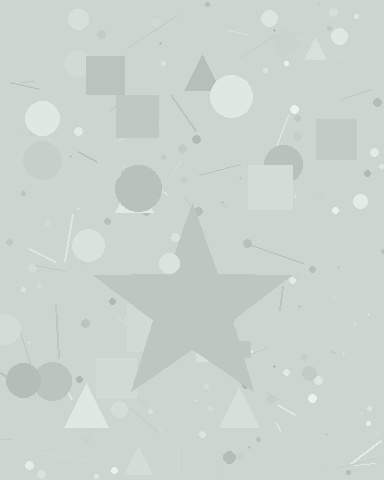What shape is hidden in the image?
A star is hidden in the image.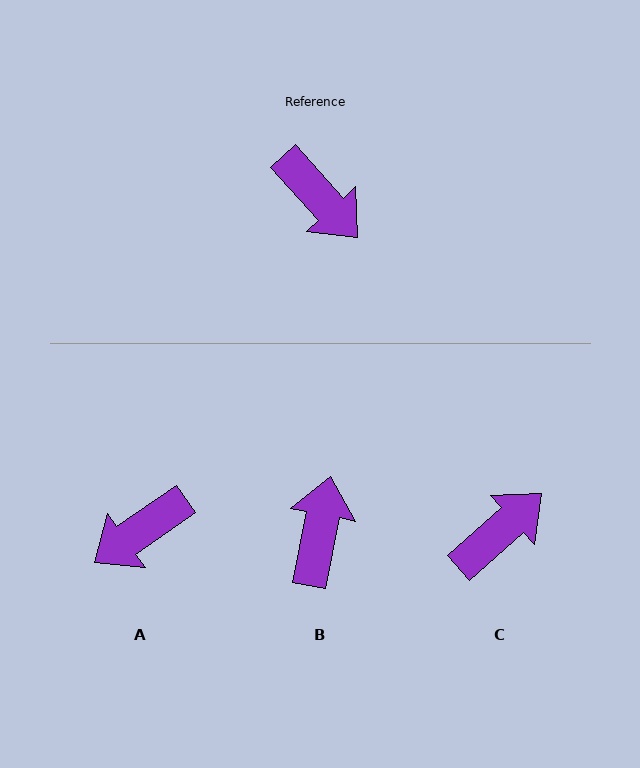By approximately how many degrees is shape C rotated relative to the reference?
Approximately 90 degrees counter-clockwise.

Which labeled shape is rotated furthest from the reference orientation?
B, about 126 degrees away.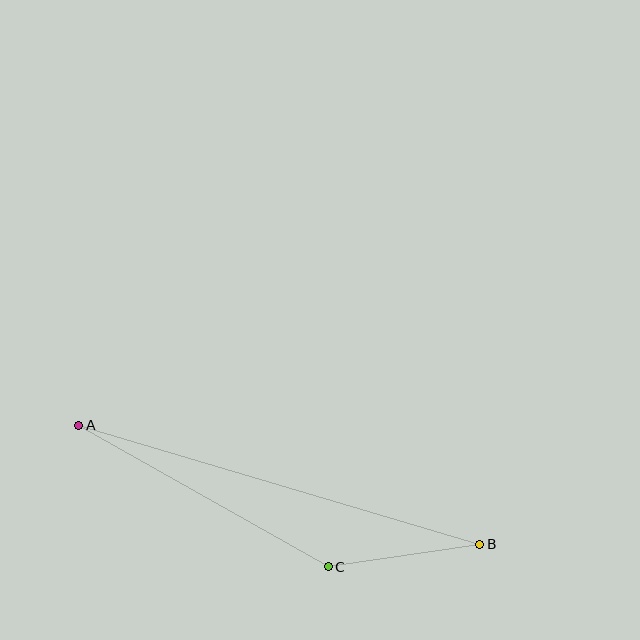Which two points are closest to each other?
Points B and C are closest to each other.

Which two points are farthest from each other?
Points A and B are farthest from each other.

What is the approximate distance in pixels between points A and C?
The distance between A and C is approximately 286 pixels.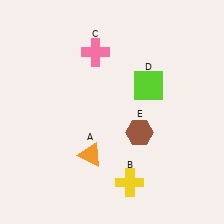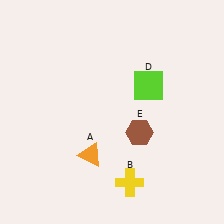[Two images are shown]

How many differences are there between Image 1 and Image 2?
There is 1 difference between the two images.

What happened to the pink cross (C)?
The pink cross (C) was removed in Image 2. It was in the top-left area of Image 1.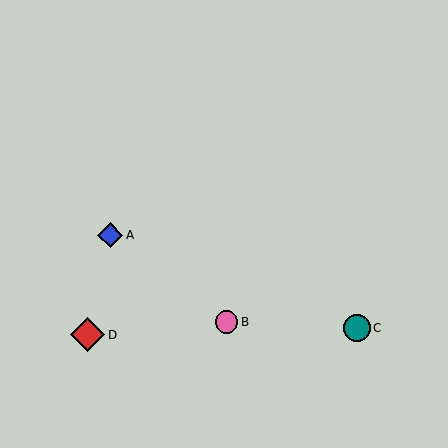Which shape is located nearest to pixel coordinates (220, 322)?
The pink circle (labeled B) at (226, 322) is nearest to that location.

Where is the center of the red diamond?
The center of the red diamond is at (88, 335).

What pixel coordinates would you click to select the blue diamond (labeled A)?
Click at (110, 235) to select the blue diamond A.